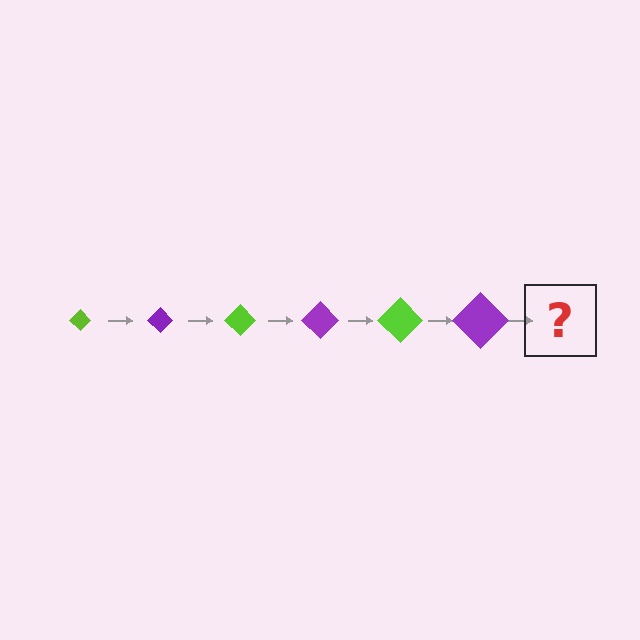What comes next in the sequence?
The next element should be a lime diamond, larger than the previous one.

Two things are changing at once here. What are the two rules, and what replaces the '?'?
The two rules are that the diamond grows larger each step and the color cycles through lime and purple. The '?' should be a lime diamond, larger than the previous one.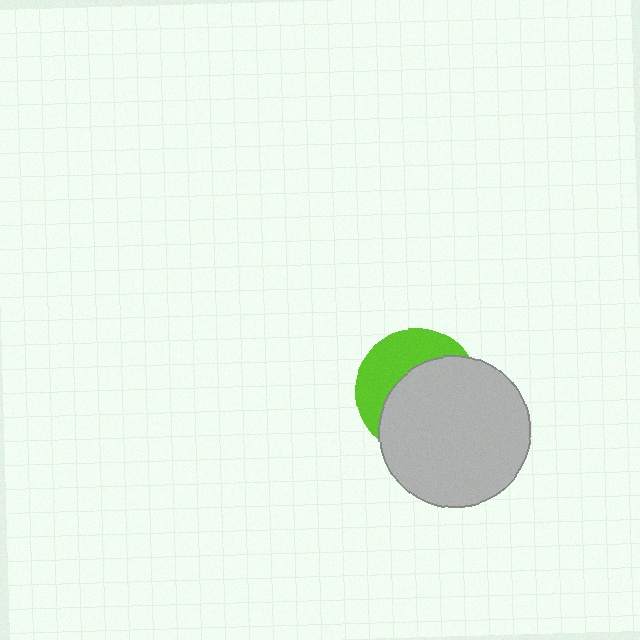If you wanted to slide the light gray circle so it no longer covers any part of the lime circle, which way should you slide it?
Slide it toward the lower-right — that is the most direct way to separate the two shapes.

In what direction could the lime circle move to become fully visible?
The lime circle could move toward the upper-left. That would shift it out from behind the light gray circle entirely.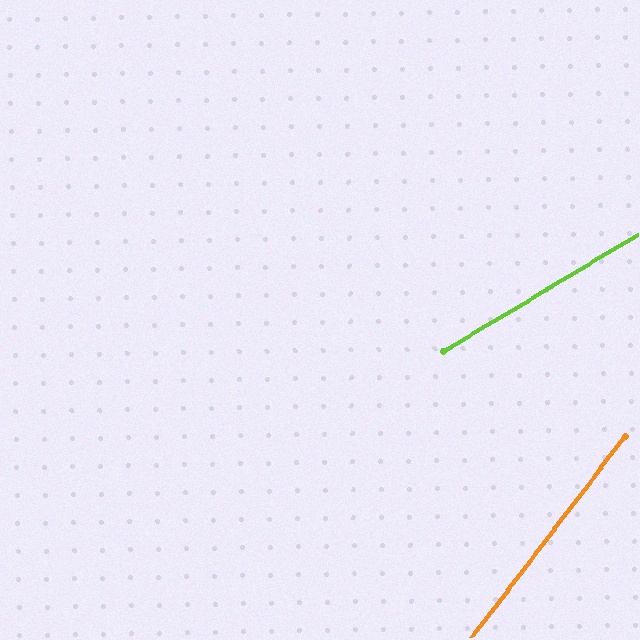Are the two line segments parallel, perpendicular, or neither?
Neither parallel nor perpendicular — they differ by about 22°.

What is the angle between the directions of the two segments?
Approximately 22 degrees.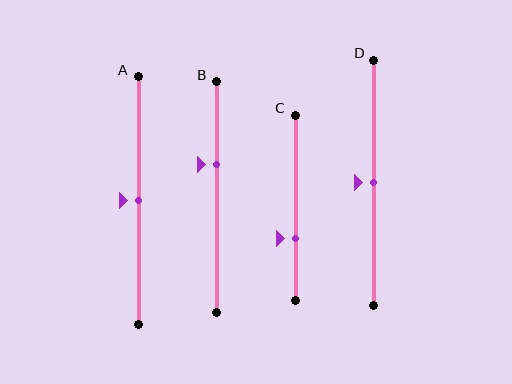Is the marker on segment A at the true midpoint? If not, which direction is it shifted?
Yes, the marker on segment A is at the true midpoint.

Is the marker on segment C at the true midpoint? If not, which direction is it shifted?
No, the marker on segment C is shifted downward by about 16% of the segment length.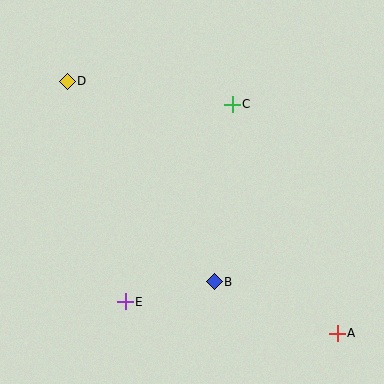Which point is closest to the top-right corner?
Point C is closest to the top-right corner.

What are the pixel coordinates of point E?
Point E is at (125, 302).